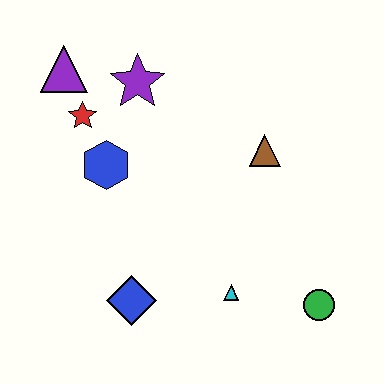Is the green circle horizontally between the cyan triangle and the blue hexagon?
No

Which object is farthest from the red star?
The green circle is farthest from the red star.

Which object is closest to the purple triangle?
The red star is closest to the purple triangle.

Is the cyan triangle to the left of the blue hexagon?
No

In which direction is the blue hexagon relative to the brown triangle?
The blue hexagon is to the left of the brown triangle.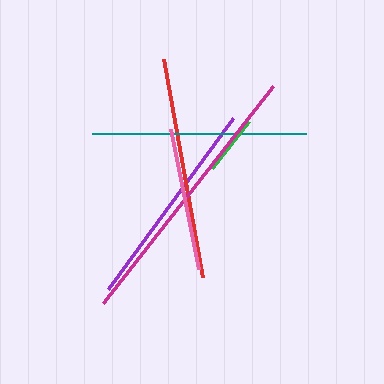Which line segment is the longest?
The magenta line is the longest at approximately 275 pixels.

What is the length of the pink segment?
The pink segment is approximately 143 pixels long.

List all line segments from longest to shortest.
From longest to shortest: magenta, red, teal, purple, pink, green.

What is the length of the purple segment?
The purple segment is approximately 212 pixels long.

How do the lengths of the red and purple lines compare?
The red and purple lines are approximately the same length.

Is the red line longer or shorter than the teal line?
The red line is longer than the teal line.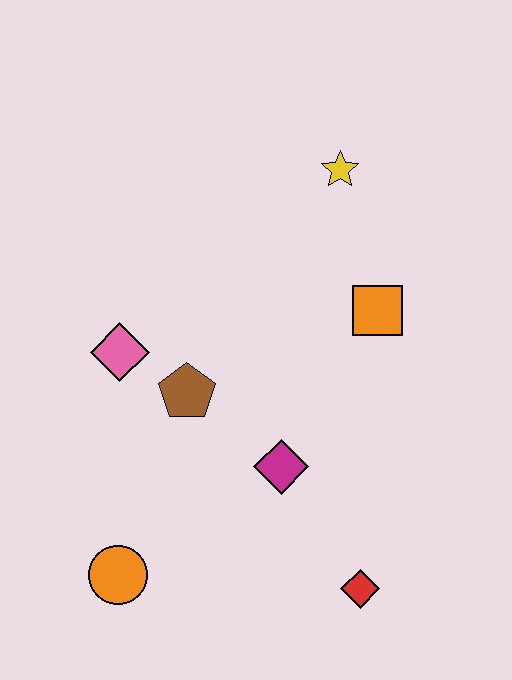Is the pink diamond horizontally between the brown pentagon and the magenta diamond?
No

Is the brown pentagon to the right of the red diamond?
No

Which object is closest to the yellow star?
The orange square is closest to the yellow star.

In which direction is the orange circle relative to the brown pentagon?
The orange circle is below the brown pentagon.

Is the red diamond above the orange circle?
No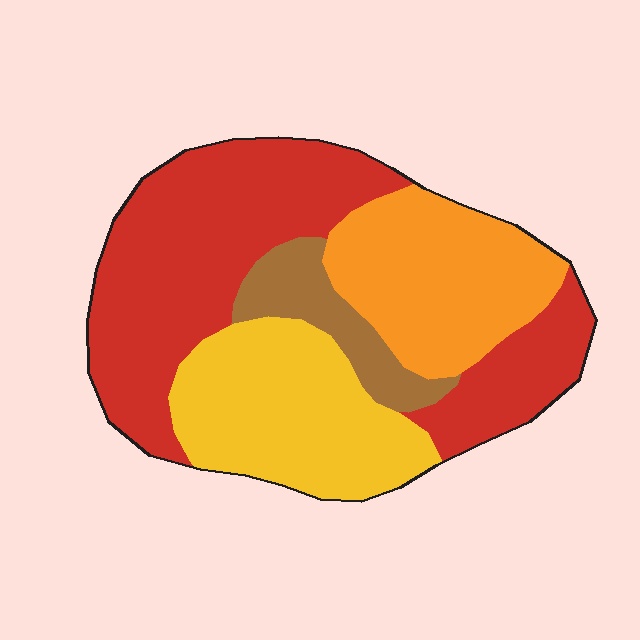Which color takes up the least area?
Brown, at roughly 10%.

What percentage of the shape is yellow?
Yellow takes up less than a quarter of the shape.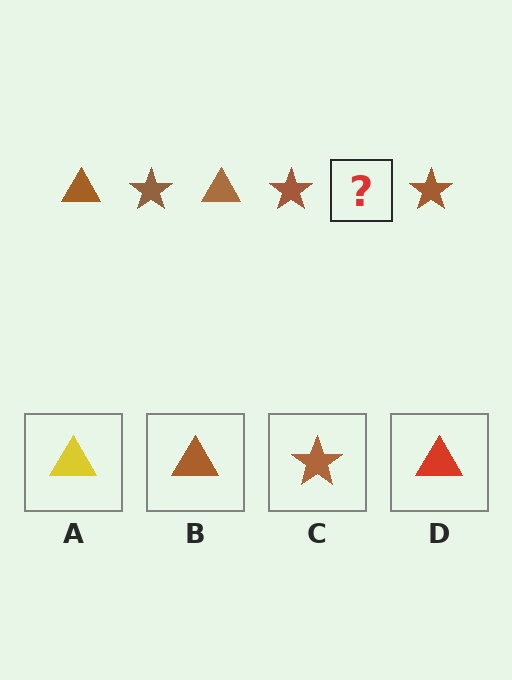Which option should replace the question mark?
Option B.